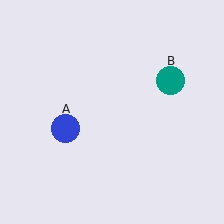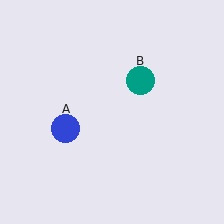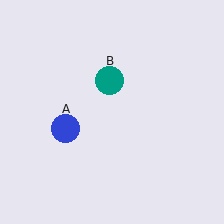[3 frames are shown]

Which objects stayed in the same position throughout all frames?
Blue circle (object A) remained stationary.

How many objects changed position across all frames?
1 object changed position: teal circle (object B).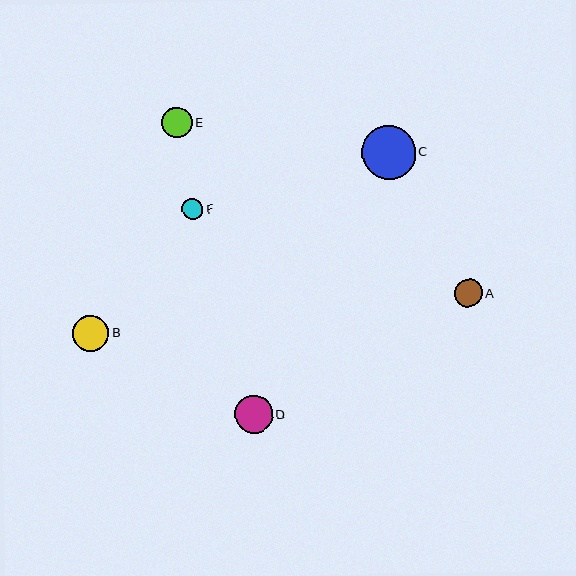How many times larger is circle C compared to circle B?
Circle C is approximately 1.5 times the size of circle B.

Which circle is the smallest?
Circle F is the smallest with a size of approximately 21 pixels.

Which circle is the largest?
Circle C is the largest with a size of approximately 54 pixels.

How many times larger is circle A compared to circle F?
Circle A is approximately 1.3 times the size of circle F.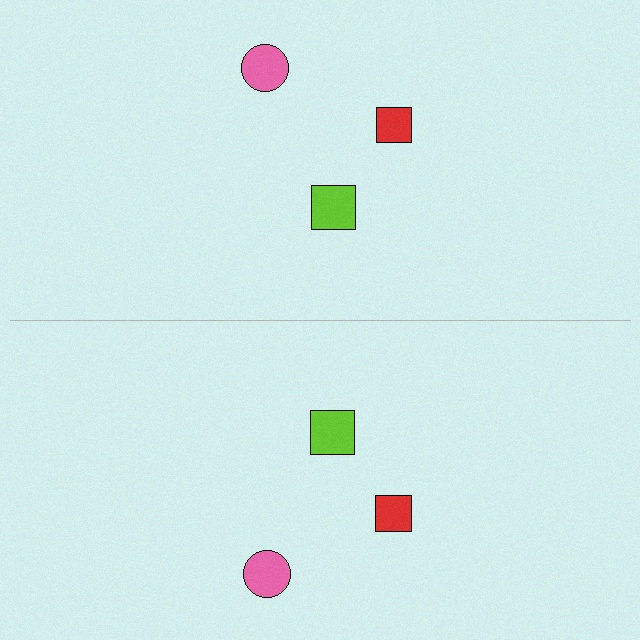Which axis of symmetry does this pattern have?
The pattern has a horizontal axis of symmetry running through the center of the image.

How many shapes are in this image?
There are 6 shapes in this image.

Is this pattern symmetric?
Yes, this pattern has bilateral (reflection) symmetry.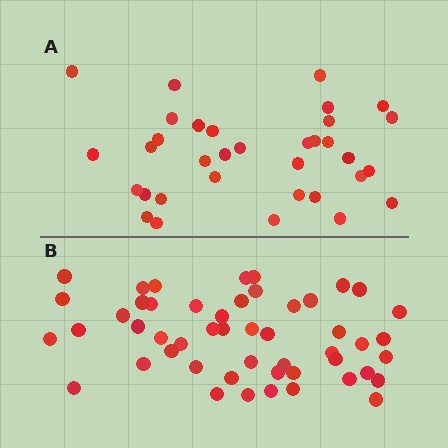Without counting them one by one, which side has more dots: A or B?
Region B (the bottom region) has more dots.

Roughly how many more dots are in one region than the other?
Region B has approximately 15 more dots than region A.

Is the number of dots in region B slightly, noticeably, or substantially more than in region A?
Region B has substantially more. The ratio is roughly 1.5 to 1.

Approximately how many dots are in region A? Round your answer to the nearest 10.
About 30 dots. (The exact count is 34, which rounds to 30.)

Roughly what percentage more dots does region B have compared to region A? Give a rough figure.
About 45% more.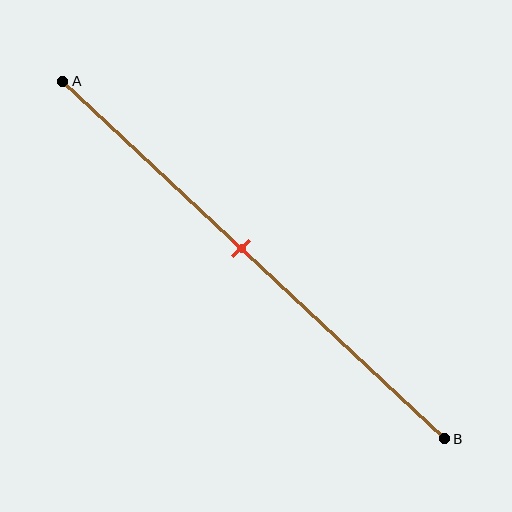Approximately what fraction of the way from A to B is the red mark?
The red mark is approximately 45% of the way from A to B.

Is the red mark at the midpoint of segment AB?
No, the mark is at about 45% from A, not at the 50% midpoint.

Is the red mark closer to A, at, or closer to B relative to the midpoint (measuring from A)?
The red mark is closer to point A than the midpoint of segment AB.